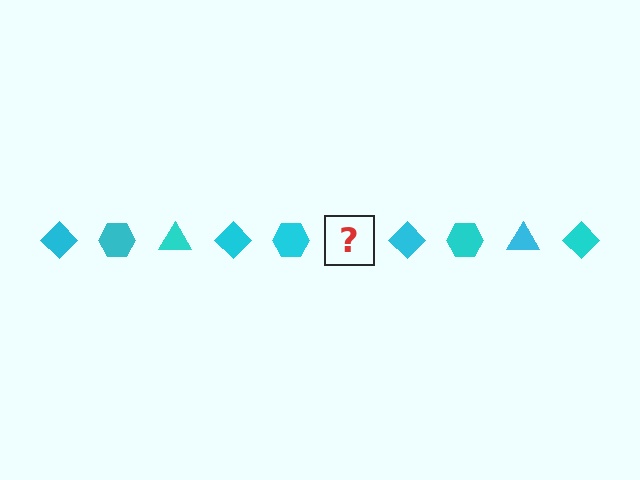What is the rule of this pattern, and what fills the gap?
The rule is that the pattern cycles through diamond, hexagon, triangle shapes in cyan. The gap should be filled with a cyan triangle.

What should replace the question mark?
The question mark should be replaced with a cyan triangle.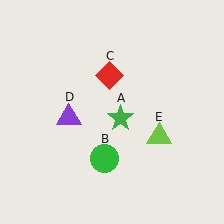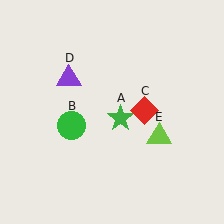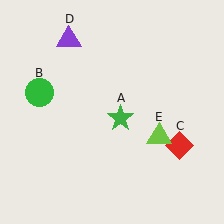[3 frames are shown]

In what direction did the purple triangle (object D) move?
The purple triangle (object D) moved up.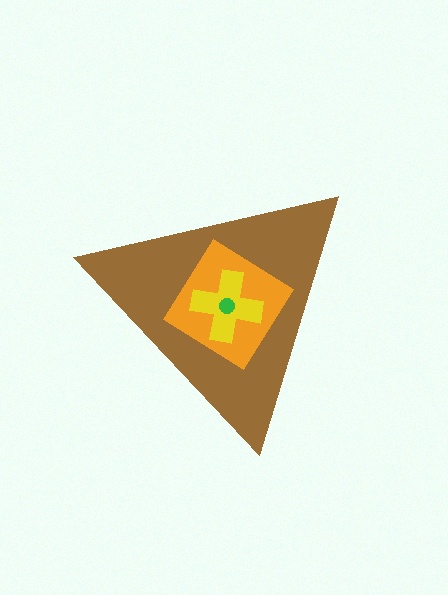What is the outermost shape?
The brown triangle.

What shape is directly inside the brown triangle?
The orange diamond.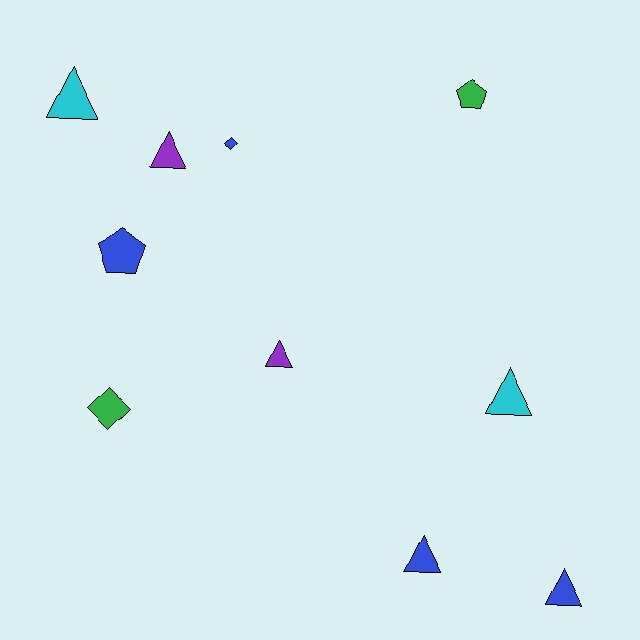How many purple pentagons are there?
There are no purple pentagons.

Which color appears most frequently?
Blue, with 4 objects.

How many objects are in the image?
There are 10 objects.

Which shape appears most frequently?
Triangle, with 6 objects.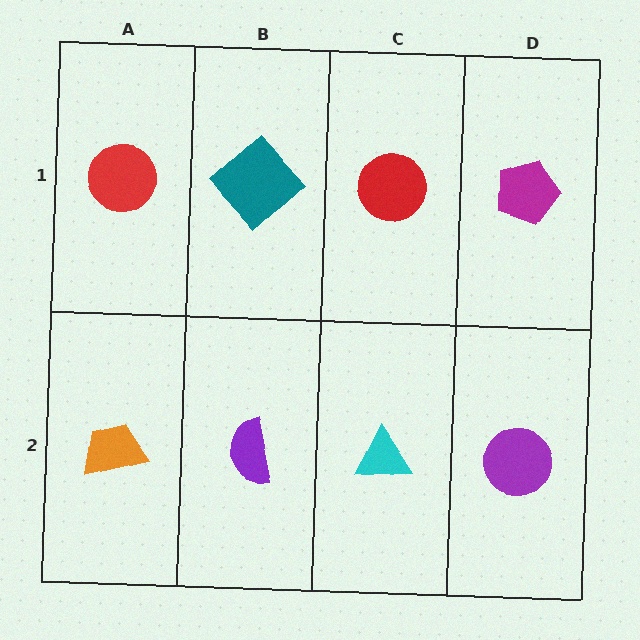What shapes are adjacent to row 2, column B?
A teal diamond (row 1, column B), an orange trapezoid (row 2, column A), a cyan triangle (row 2, column C).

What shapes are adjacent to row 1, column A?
An orange trapezoid (row 2, column A), a teal diamond (row 1, column B).